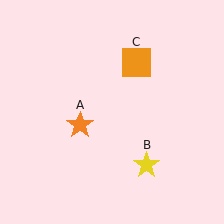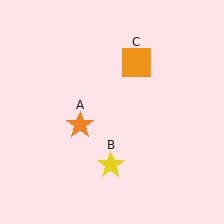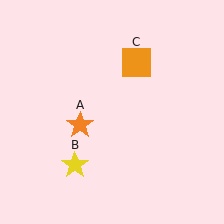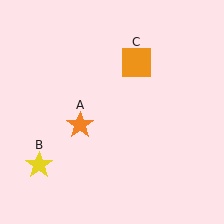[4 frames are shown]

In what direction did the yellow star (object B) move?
The yellow star (object B) moved left.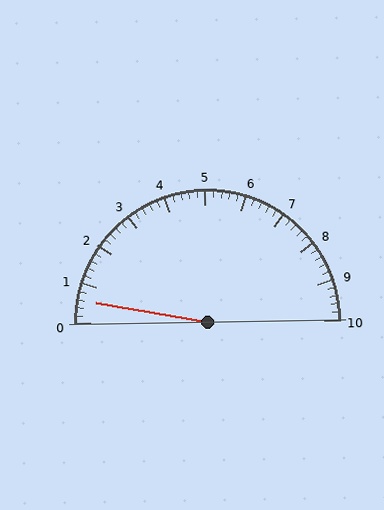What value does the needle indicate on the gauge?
The needle indicates approximately 0.6.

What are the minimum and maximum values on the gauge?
The gauge ranges from 0 to 10.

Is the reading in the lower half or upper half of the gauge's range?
The reading is in the lower half of the range (0 to 10).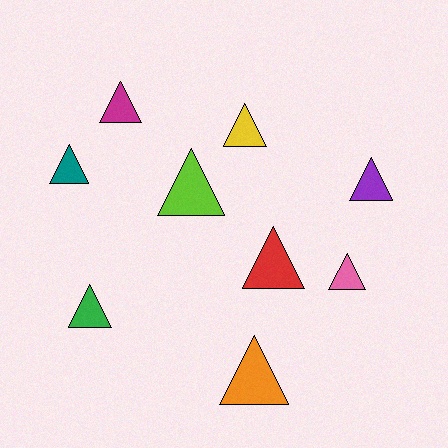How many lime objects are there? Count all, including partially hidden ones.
There is 1 lime object.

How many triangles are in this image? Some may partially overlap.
There are 9 triangles.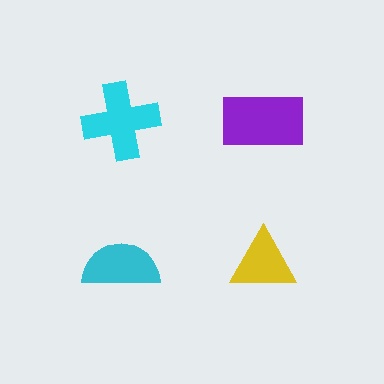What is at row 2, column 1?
A cyan semicircle.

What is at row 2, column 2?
A yellow triangle.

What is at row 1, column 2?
A purple rectangle.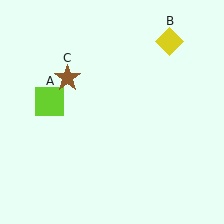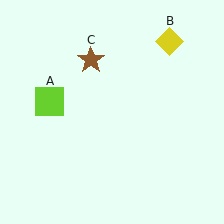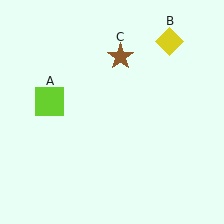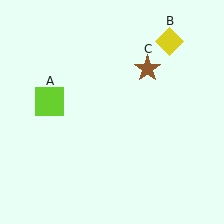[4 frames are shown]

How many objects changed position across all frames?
1 object changed position: brown star (object C).